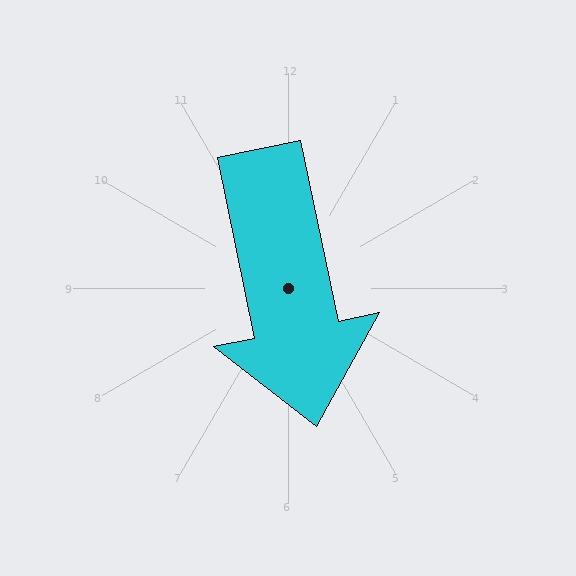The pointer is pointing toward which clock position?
Roughly 6 o'clock.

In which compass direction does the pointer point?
South.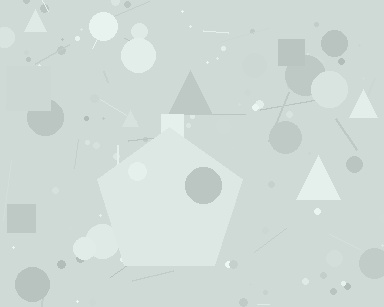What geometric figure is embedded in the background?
A pentagon is embedded in the background.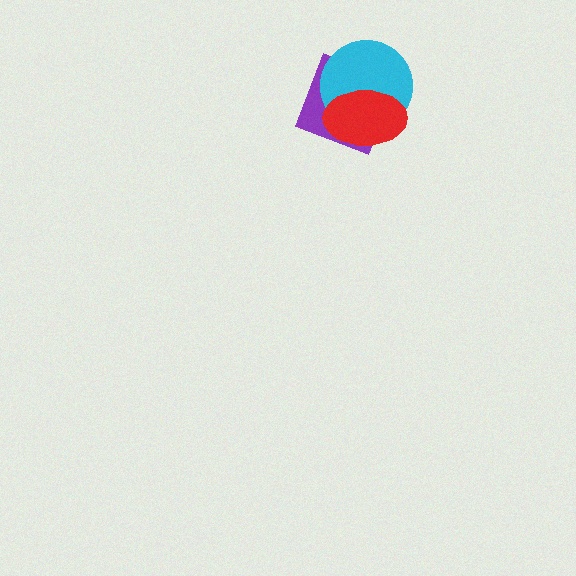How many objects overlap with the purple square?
2 objects overlap with the purple square.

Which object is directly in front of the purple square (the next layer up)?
The cyan circle is directly in front of the purple square.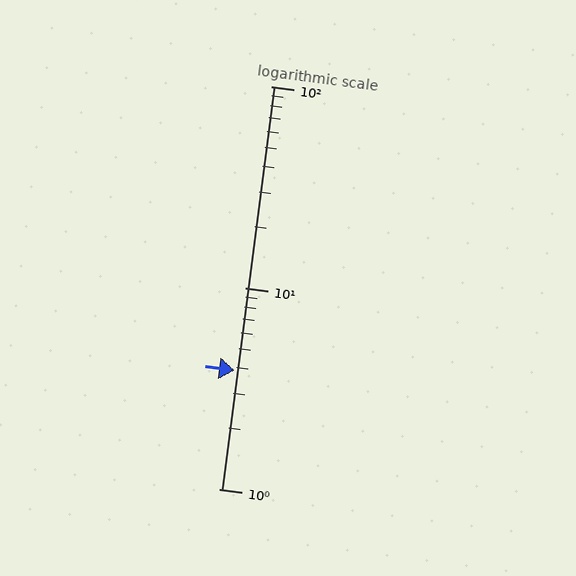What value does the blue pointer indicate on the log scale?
The pointer indicates approximately 3.9.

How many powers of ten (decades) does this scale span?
The scale spans 2 decades, from 1 to 100.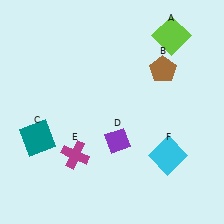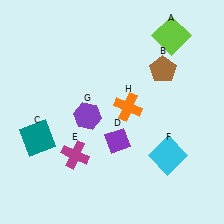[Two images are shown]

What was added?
A purple hexagon (G), an orange cross (H) were added in Image 2.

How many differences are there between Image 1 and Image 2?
There are 2 differences between the two images.